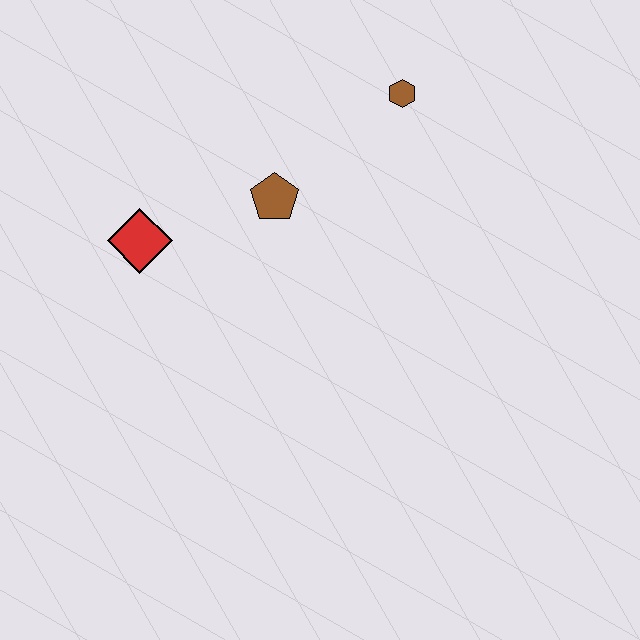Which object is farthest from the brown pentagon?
The brown hexagon is farthest from the brown pentagon.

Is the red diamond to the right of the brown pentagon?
No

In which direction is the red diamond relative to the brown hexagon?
The red diamond is to the left of the brown hexagon.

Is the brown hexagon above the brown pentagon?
Yes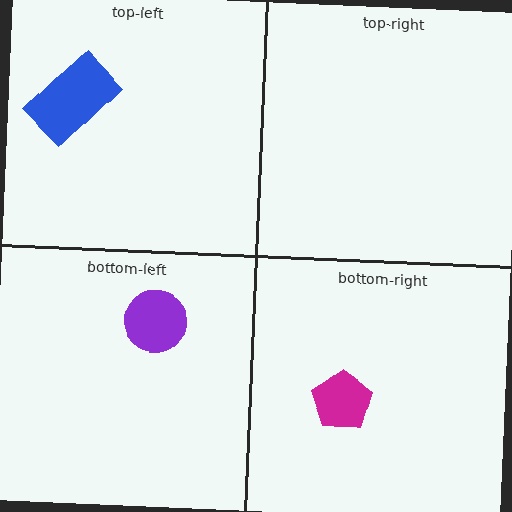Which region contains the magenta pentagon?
The bottom-right region.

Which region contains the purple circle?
The bottom-left region.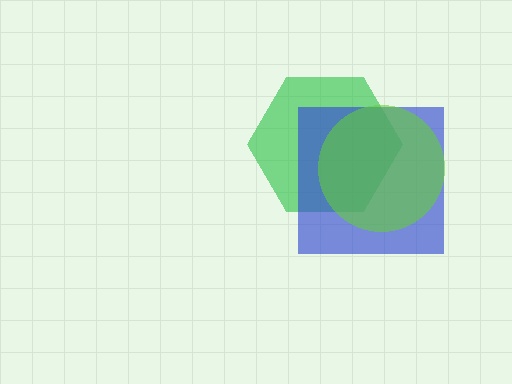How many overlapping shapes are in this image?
There are 3 overlapping shapes in the image.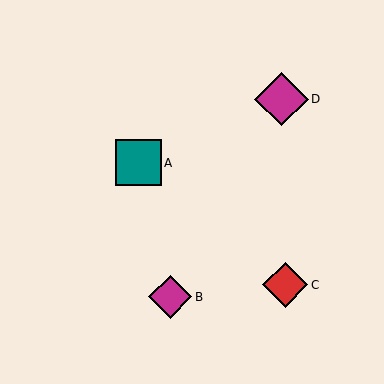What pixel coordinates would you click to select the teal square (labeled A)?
Click at (138, 163) to select the teal square A.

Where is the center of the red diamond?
The center of the red diamond is at (285, 285).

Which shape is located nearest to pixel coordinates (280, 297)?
The red diamond (labeled C) at (285, 285) is nearest to that location.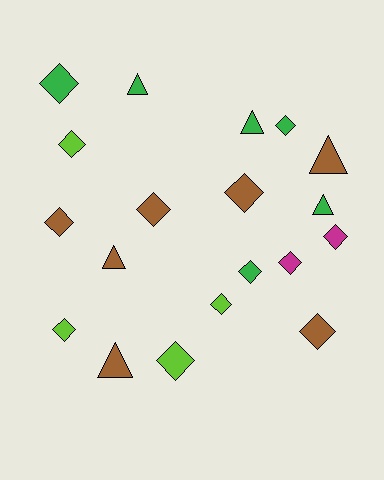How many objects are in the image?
There are 19 objects.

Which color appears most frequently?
Brown, with 7 objects.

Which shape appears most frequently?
Diamond, with 13 objects.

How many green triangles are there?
There are 3 green triangles.